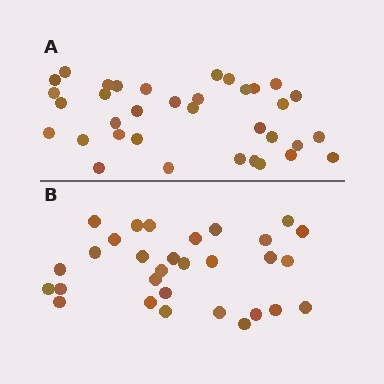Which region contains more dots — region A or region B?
Region A (the top region) has more dots.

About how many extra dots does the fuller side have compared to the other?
Region A has about 5 more dots than region B.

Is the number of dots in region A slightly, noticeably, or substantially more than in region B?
Region A has only slightly more — the two regions are fairly close. The ratio is roughly 1.2 to 1.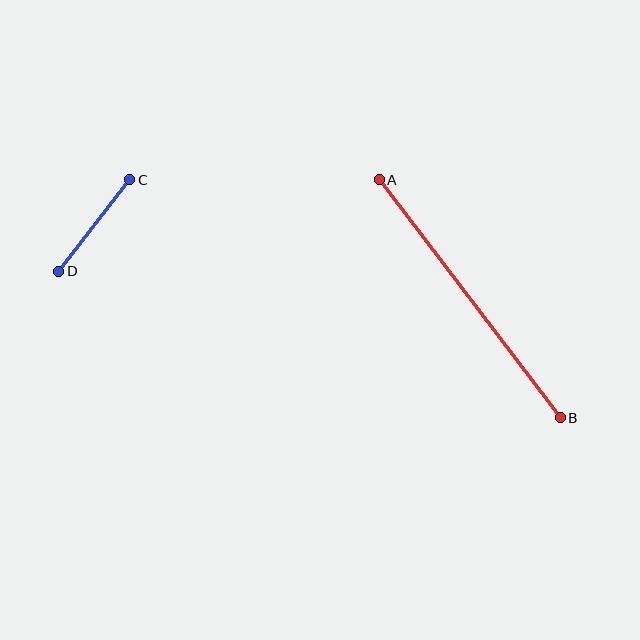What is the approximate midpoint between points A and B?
The midpoint is at approximately (470, 299) pixels.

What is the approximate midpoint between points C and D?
The midpoint is at approximately (94, 226) pixels.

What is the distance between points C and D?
The distance is approximately 116 pixels.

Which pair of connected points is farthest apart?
Points A and B are farthest apart.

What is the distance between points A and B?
The distance is approximately 299 pixels.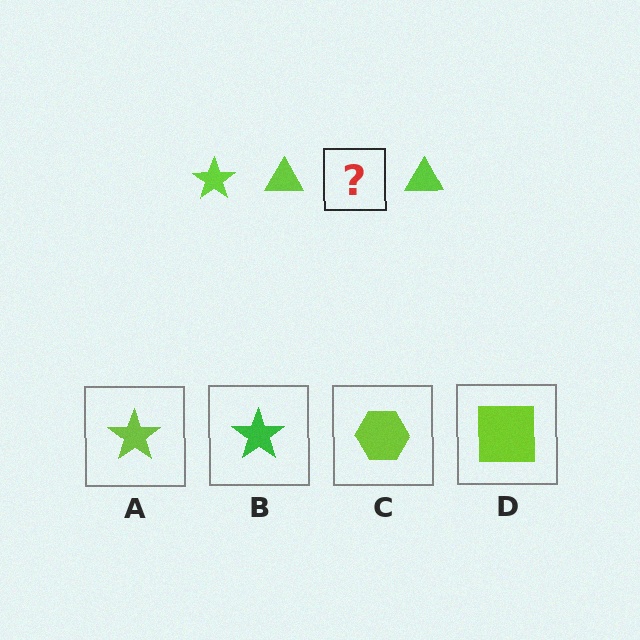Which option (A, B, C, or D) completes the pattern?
A.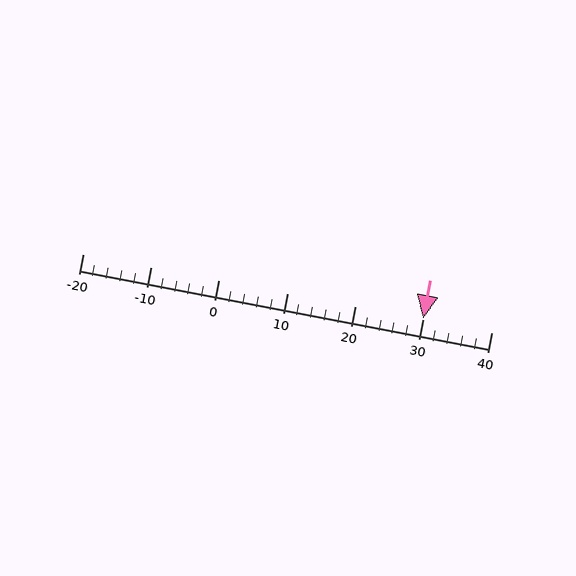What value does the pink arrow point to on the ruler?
The pink arrow points to approximately 30.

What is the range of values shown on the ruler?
The ruler shows values from -20 to 40.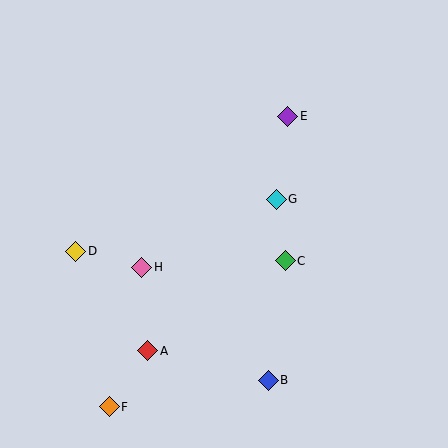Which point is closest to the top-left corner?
Point D is closest to the top-left corner.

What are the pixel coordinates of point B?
Point B is at (268, 380).